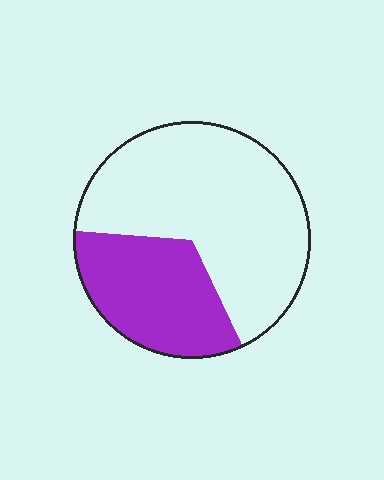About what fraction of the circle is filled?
About one third (1/3).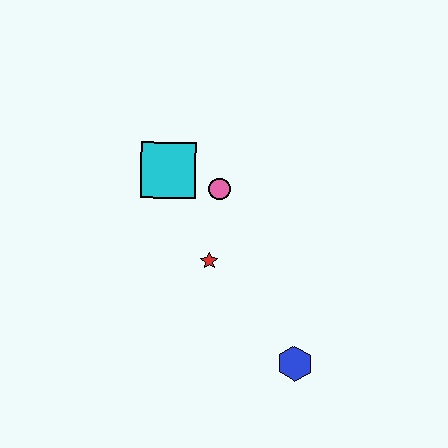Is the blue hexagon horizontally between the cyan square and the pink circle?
No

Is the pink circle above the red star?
Yes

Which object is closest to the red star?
The pink circle is closest to the red star.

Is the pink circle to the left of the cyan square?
No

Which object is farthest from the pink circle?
The blue hexagon is farthest from the pink circle.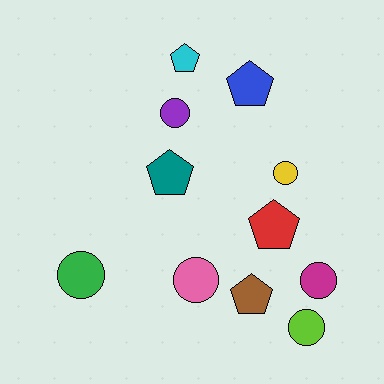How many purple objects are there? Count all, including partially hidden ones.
There is 1 purple object.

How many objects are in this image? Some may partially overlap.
There are 11 objects.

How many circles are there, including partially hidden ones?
There are 6 circles.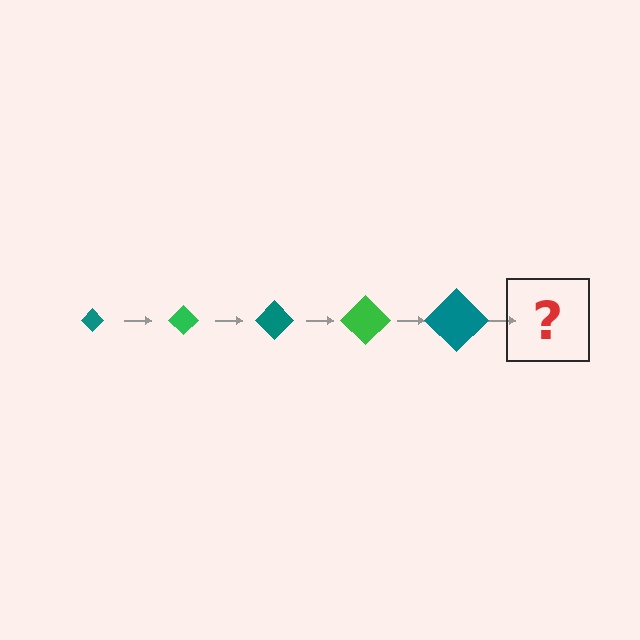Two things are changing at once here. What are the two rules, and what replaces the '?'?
The two rules are that the diamond grows larger each step and the color cycles through teal and green. The '?' should be a green diamond, larger than the previous one.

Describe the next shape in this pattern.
It should be a green diamond, larger than the previous one.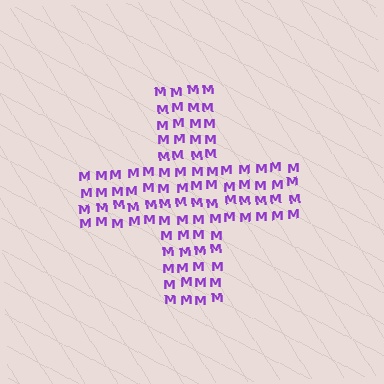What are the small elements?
The small elements are letter M's.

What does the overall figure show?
The overall figure shows a cross.